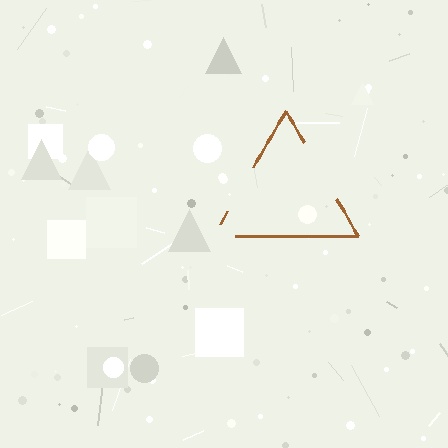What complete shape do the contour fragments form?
The contour fragments form a triangle.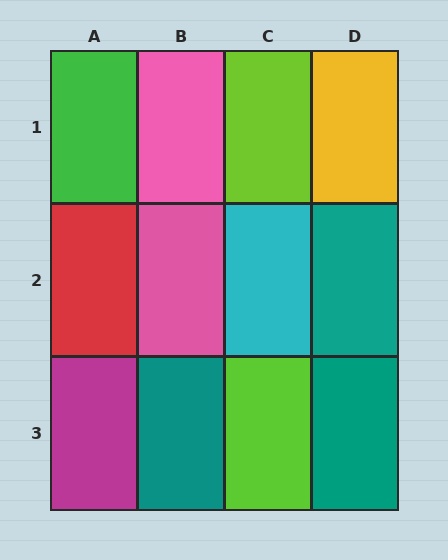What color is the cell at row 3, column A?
Magenta.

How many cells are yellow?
1 cell is yellow.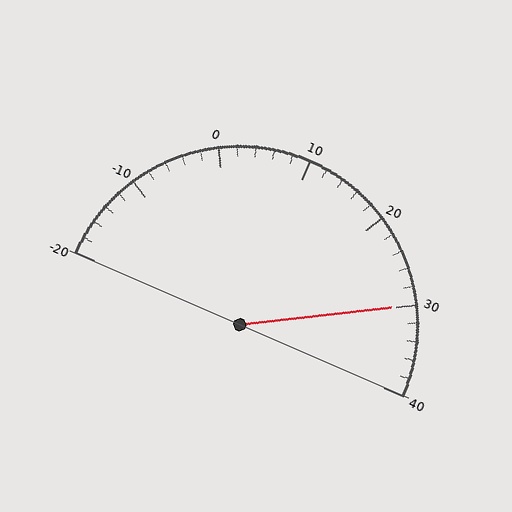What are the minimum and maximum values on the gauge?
The gauge ranges from -20 to 40.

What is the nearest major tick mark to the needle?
The nearest major tick mark is 30.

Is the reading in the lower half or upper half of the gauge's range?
The reading is in the upper half of the range (-20 to 40).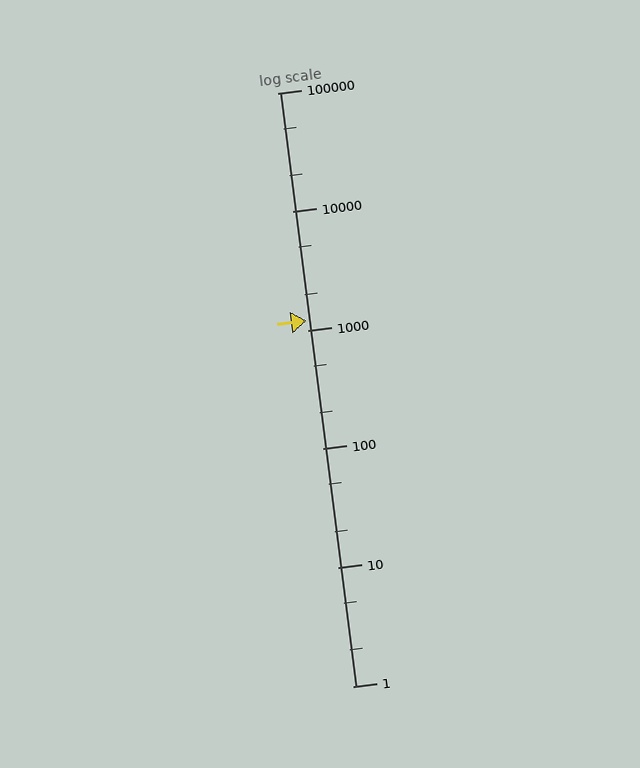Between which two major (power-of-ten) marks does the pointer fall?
The pointer is between 1000 and 10000.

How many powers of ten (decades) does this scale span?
The scale spans 5 decades, from 1 to 100000.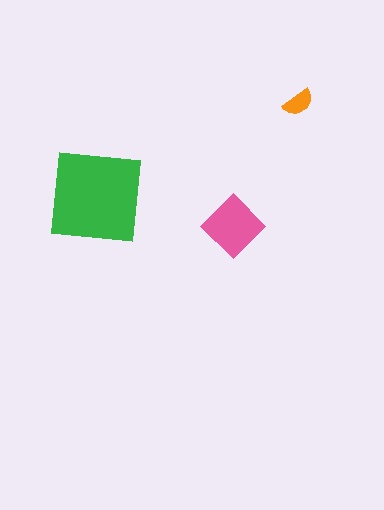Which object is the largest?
The green square.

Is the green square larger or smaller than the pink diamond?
Larger.